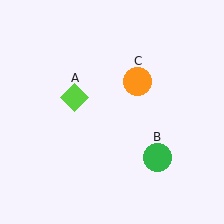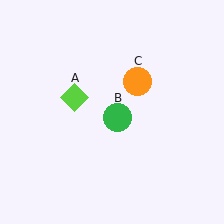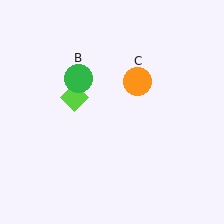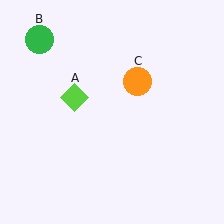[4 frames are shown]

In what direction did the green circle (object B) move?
The green circle (object B) moved up and to the left.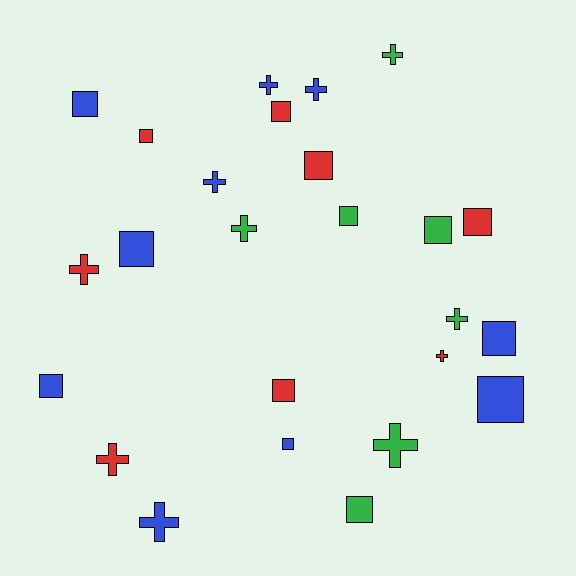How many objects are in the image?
There are 25 objects.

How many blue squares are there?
There are 6 blue squares.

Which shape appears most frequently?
Square, with 14 objects.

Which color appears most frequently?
Blue, with 10 objects.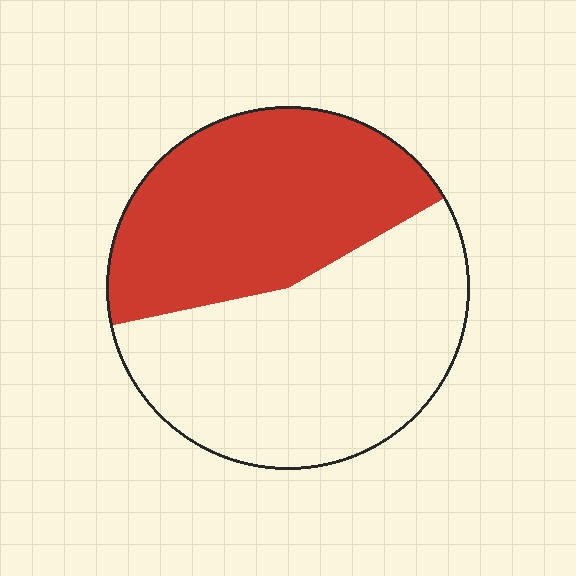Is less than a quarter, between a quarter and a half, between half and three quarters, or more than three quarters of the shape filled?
Between a quarter and a half.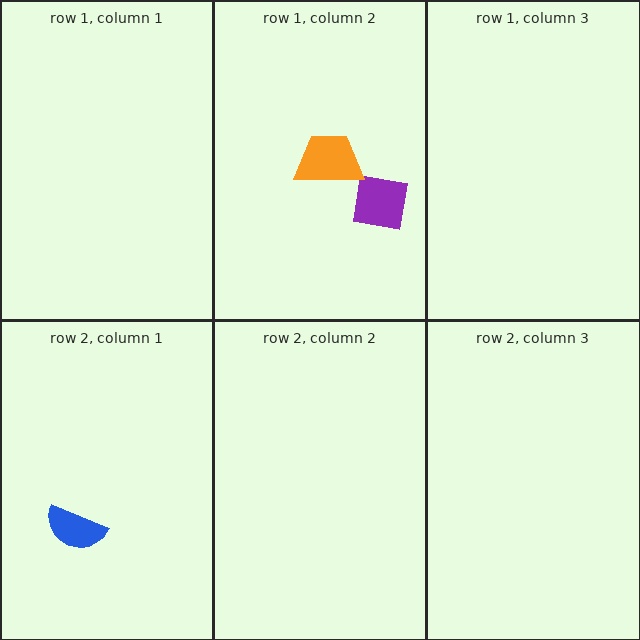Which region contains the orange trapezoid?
The row 1, column 2 region.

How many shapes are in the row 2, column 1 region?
1.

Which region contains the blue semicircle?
The row 2, column 1 region.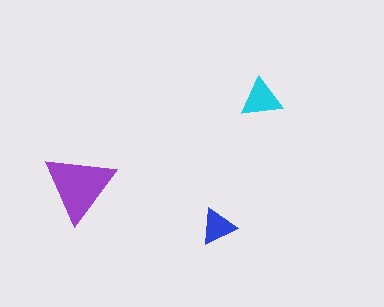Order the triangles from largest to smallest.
the purple one, the cyan one, the blue one.